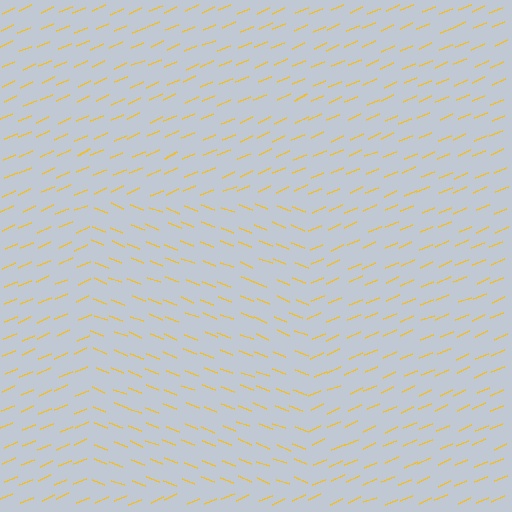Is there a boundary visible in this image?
Yes, there is a texture boundary formed by a change in line orientation.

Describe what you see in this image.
The image is filled with small yellow line segments. A rectangle region in the image has lines oriented differently from the surrounding lines, creating a visible texture boundary.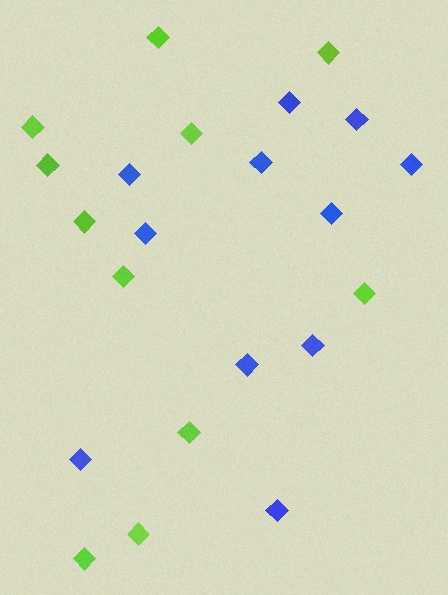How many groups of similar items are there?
There are 2 groups: one group of lime diamonds (11) and one group of blue diamonds (11).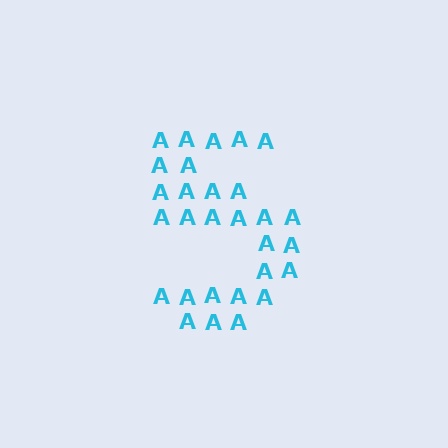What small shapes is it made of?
It is made of small letter A's.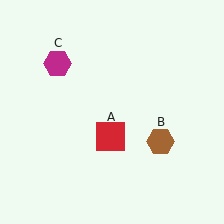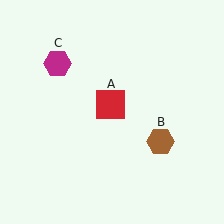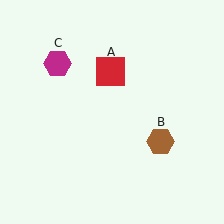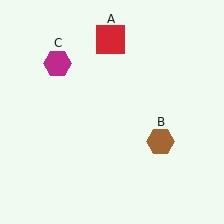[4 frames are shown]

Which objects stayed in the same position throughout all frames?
Brown hexagon (object B) and magenta hexagon (object C) remained stationary.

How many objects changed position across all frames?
1 object changed position: red square (object A).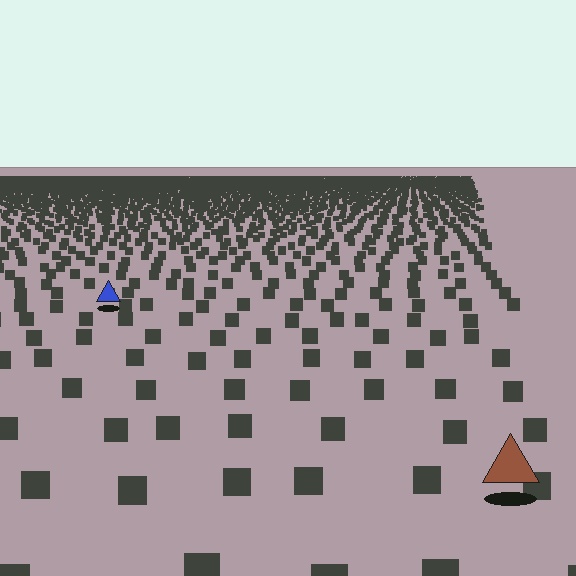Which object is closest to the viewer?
The brown triangle is closest. The texture marks near it are larger and more spread out.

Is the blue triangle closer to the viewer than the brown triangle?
No. The brown triangle is closer — you can tell from the texture gradient: the ground texture is coarser near it.